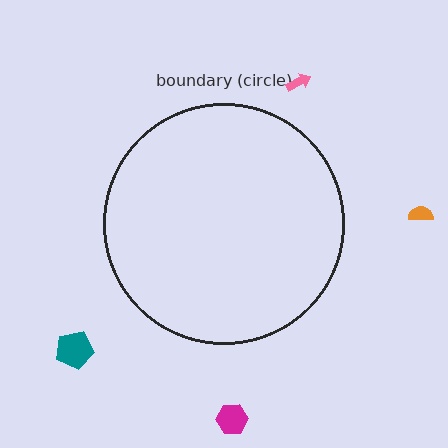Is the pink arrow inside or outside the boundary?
Outside.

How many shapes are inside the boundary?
0 inside, 4 outside.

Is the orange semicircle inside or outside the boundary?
Outside.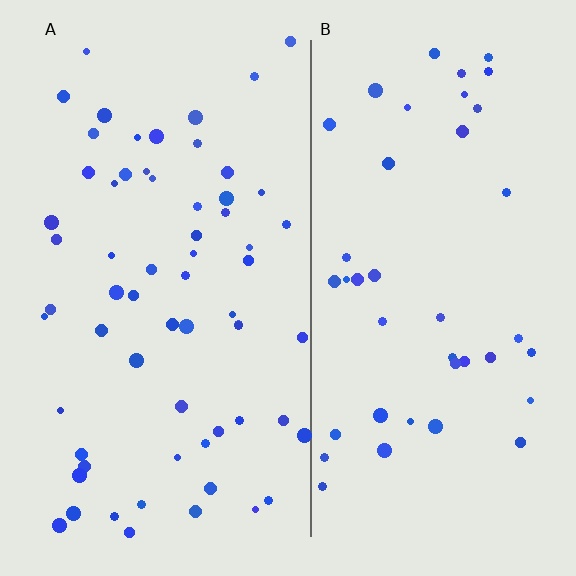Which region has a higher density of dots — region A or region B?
A (the left).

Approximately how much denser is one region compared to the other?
Approximately 1.5× — region A over region B.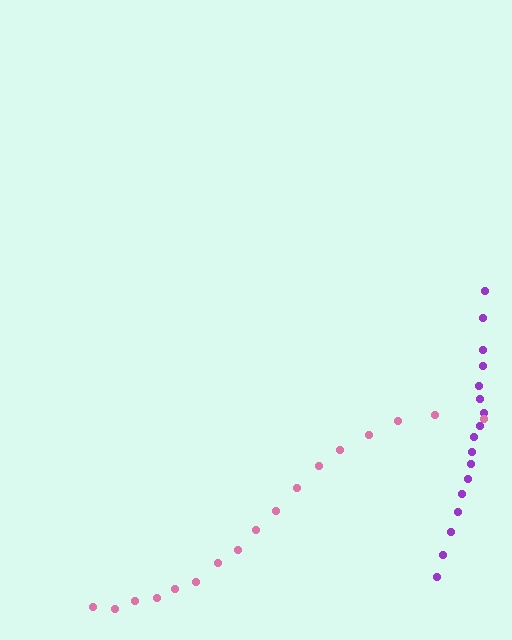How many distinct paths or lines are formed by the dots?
There are 2 distinct paths.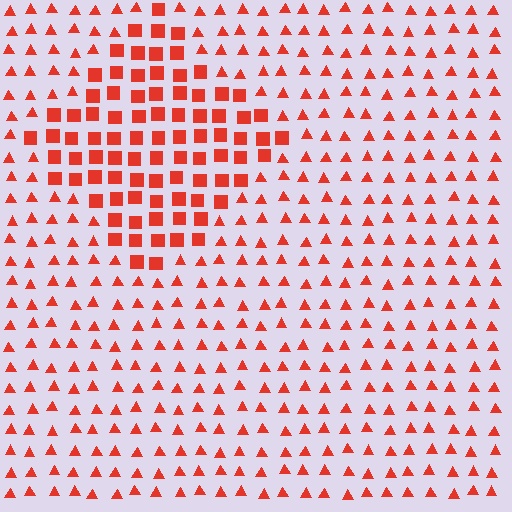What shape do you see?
I see a diamond.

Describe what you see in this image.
The image is filled with small red elements arranged in a uniform grid. A diamond-shaped region contains squares, while the surrounding area contains triangles. The boundary is defined purely by the change in element shape.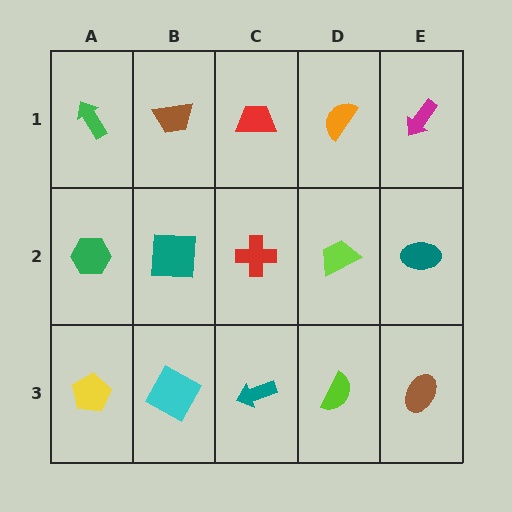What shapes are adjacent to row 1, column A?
A green hexagon (row 2, column A), a brown trapezoid (row 1, column B).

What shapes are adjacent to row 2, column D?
An orange semicircle (row 1, column D), a lime semicircle (row 3, column D), a red cross (row 2, column C), a teal ellipse (row 2, column E).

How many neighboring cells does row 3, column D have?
3.